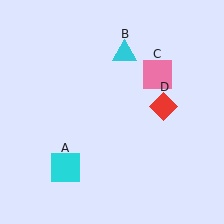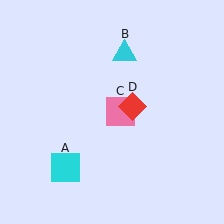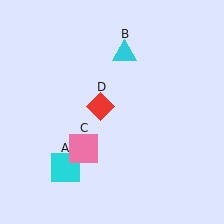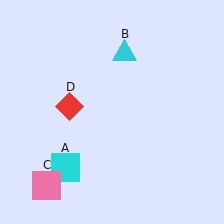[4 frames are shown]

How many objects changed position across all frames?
2 objects changed position: pink square (object C), red diamond (object D).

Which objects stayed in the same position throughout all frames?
Cyan square (object A) and cyan triangle (object B) remained stationary.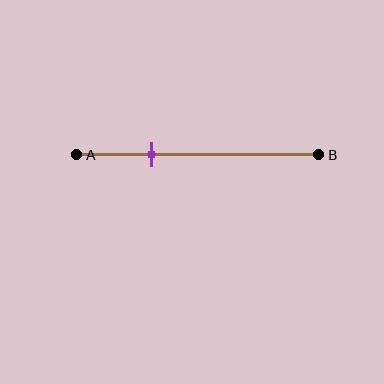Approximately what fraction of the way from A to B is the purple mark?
The purple mark is approximately 30% of the way from A to B.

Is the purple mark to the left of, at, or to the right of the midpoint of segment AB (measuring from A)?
The purple mark is to the left of the midpoint of segment AB.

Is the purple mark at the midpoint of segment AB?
No, the mark is at about 30% from A, not at the 50% midpoint.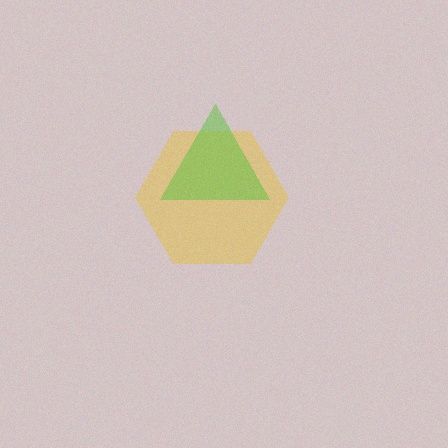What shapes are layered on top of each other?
The layered shapes are: a yellow hexagon, a lime triangle.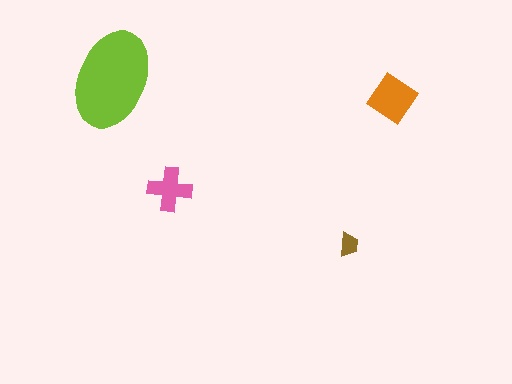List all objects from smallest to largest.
The brown trapezoid, the pink cross, the orange diamond, the lime ellipse.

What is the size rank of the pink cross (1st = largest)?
3rd.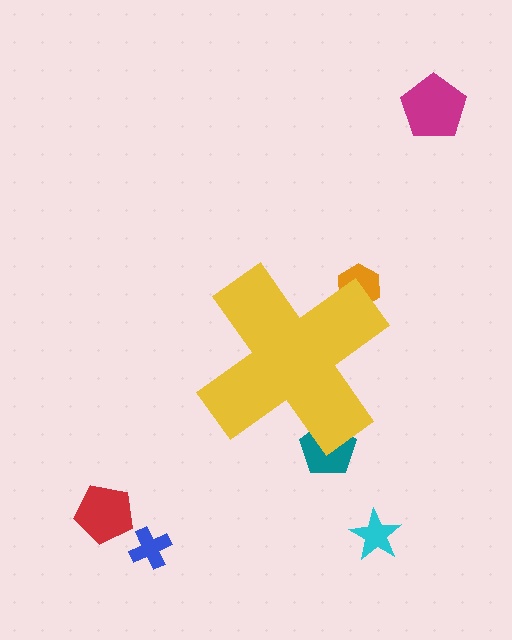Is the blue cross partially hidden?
No, the blue cross is fully visible.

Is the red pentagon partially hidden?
No, the red pentagon is fully visible.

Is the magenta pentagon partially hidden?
No, the magenta pentagon is fully visible.